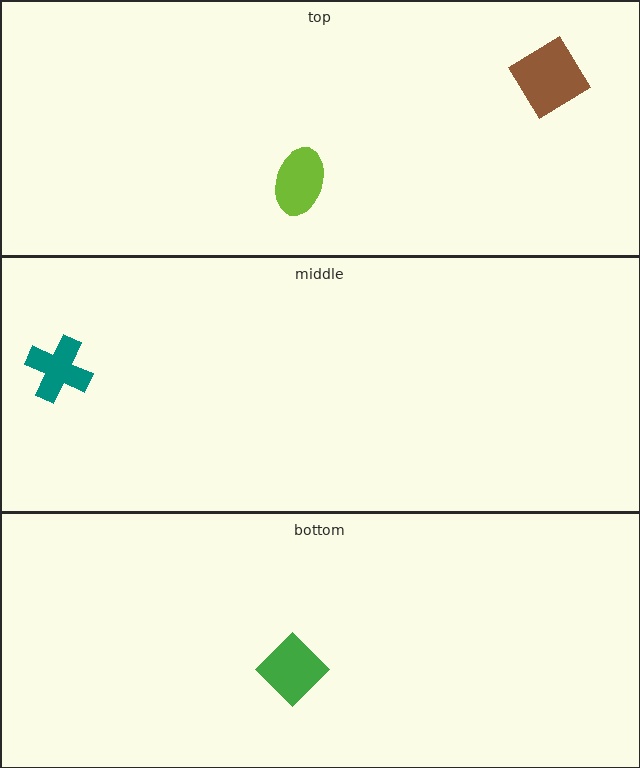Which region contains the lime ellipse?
The top region.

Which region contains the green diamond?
The bottom region.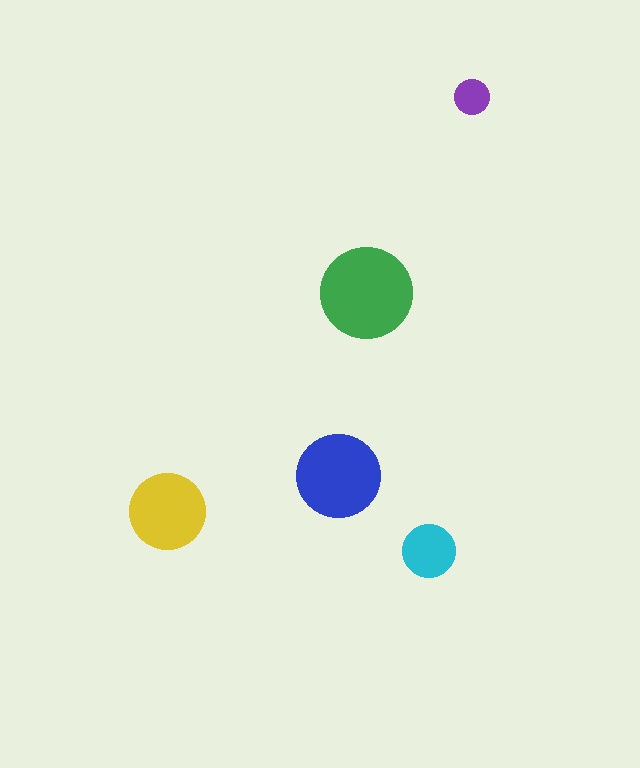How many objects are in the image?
There are 5 objects in the image.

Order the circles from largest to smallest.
the green one, the blue one, the yellow one, the cyan one, the purple one.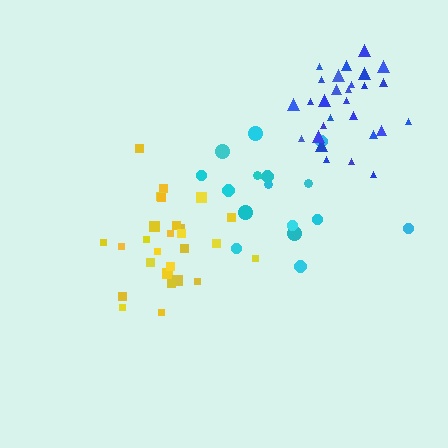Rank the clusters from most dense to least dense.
blue, yellow, cyan.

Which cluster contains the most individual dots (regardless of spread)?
Yellow (28).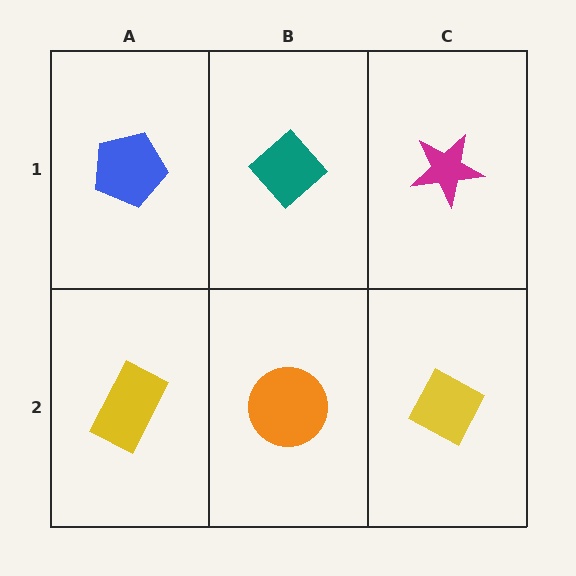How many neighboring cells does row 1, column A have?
2.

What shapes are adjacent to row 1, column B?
An orange circle (row 2, column B), a blue pentagon (row 1, column A), a magenta star (row 1, column C).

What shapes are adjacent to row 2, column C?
A magenta star (row 1, column C), an orange circle (row 2, column B).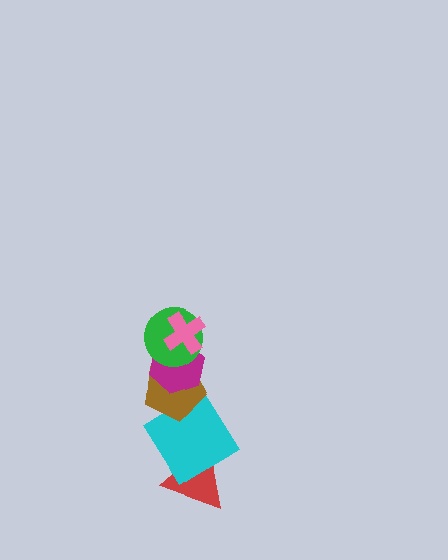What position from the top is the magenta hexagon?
The magenta hexagon is 3rd from the top.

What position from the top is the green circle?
The green circle is 2nd from the top.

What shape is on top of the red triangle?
The cyan diamond is on top of the red triangle.